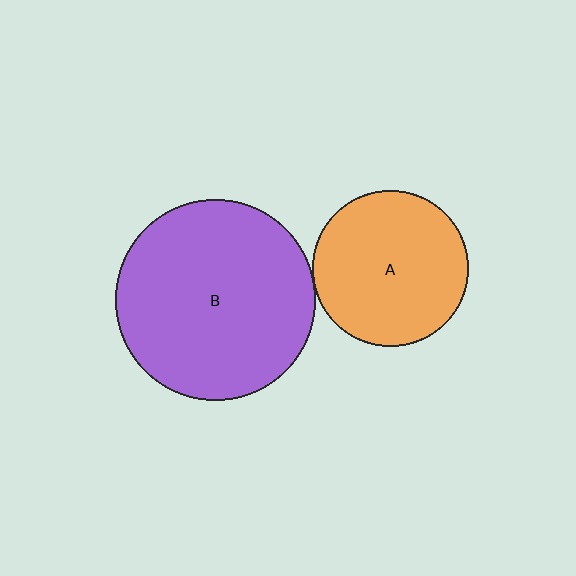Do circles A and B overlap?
Yes.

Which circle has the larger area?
Circle B (purple).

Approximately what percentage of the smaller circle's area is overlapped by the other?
Approximately 5%.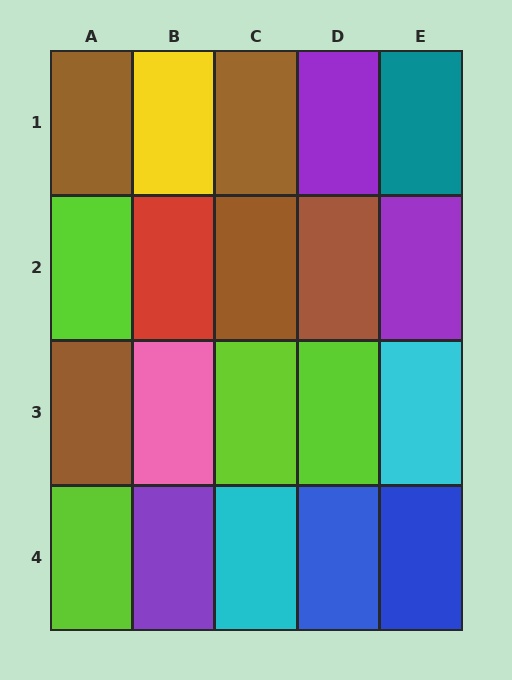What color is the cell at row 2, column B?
Red.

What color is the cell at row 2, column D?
Brown.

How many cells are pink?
1 cell is pink.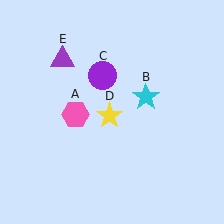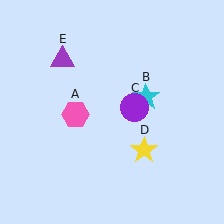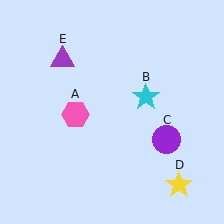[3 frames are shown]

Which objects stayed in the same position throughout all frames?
Pink hexagon (object A) and cyan star (object B) and purple triangle (object E) remained stationary.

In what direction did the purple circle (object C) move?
The purple circle (object C) moved down and to the right.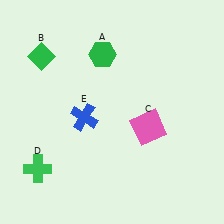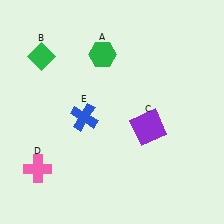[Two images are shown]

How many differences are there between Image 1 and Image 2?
There are 2 differences between the two images.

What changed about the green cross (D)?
In Image 1, D is green. In Image 2, it changed to pink.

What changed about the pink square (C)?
In Image 1, C is pink. In Image 2, it changed to purple.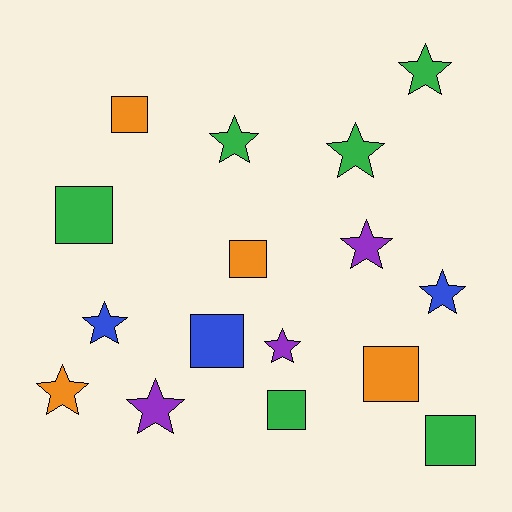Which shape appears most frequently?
Star, with 9 objects.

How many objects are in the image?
There are 16 objects.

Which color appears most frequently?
Green, with 6 objects.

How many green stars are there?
There are 3 green stars.